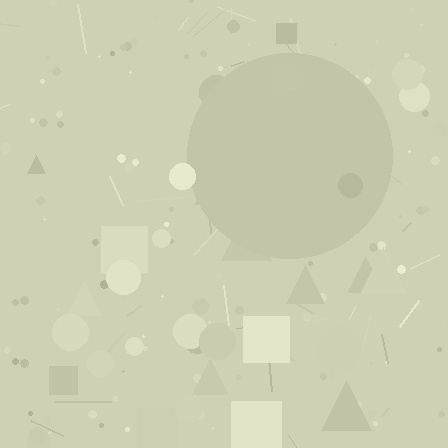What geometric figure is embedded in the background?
A circle is embedded in the background.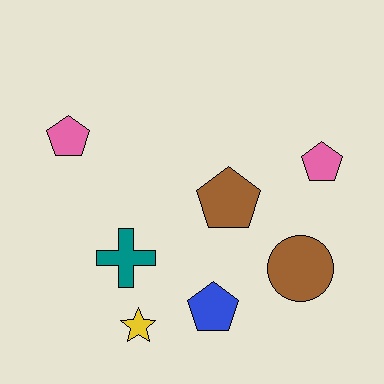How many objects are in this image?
There are 7 objects.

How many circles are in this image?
There is 1 circle.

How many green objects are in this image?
There are no green objects.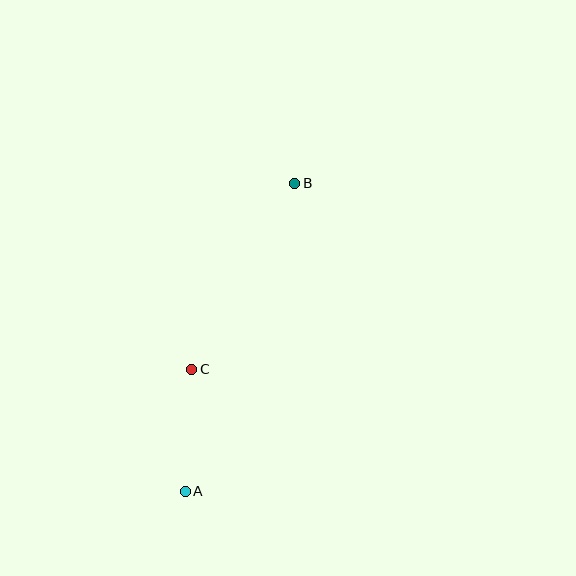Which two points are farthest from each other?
Points A and B are farthest from each other.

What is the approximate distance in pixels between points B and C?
The distance between B and C is approximately 213 pixels.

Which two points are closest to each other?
Points A and C are closest to each other.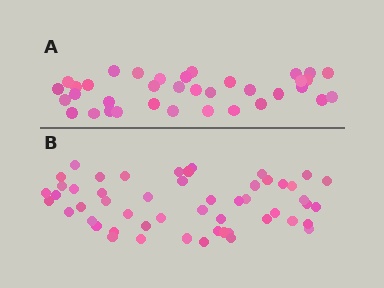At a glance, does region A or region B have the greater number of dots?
Region B (the bottom region) has more dots.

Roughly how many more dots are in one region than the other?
Region B has approximately 15 more dots than region A.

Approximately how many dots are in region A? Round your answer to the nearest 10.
About 40 dots. (The exact count is 36, which rounds to 40.)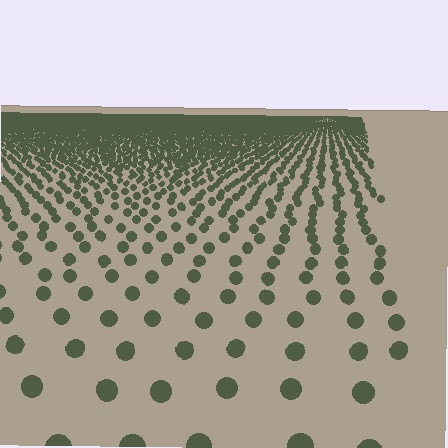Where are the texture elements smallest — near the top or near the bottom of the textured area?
Near the top.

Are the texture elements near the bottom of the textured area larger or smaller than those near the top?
Larger. Near the bottom, elements are closer to the viewer and appear at a bigger on-screen size.